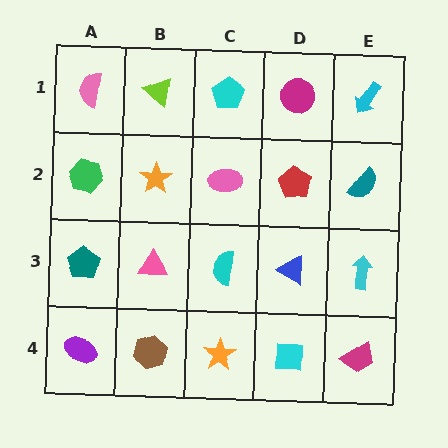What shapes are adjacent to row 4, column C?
A cyan semicircle (row 3, column C), a brown hexagon (row 4, column B), a cyan square (row 4, column D).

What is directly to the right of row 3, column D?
A cyan arrow.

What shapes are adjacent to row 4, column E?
A cyan arrow (row 3, column E), a cyan square (row 4, column D).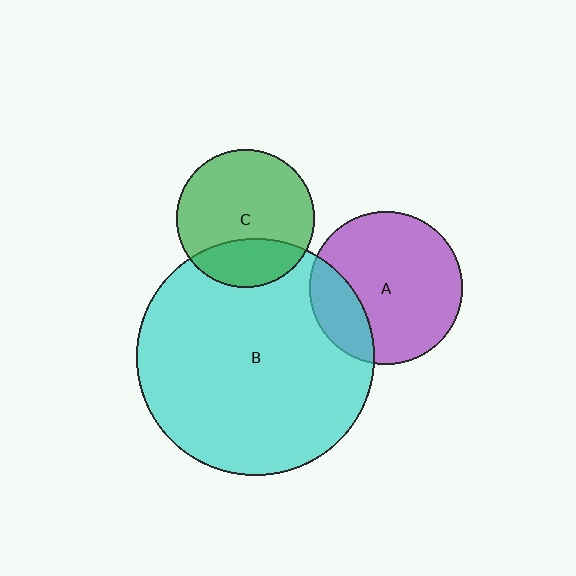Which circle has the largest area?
Circle B (cyan).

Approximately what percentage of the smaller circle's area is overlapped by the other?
Approximately 20%.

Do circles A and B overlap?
Yes.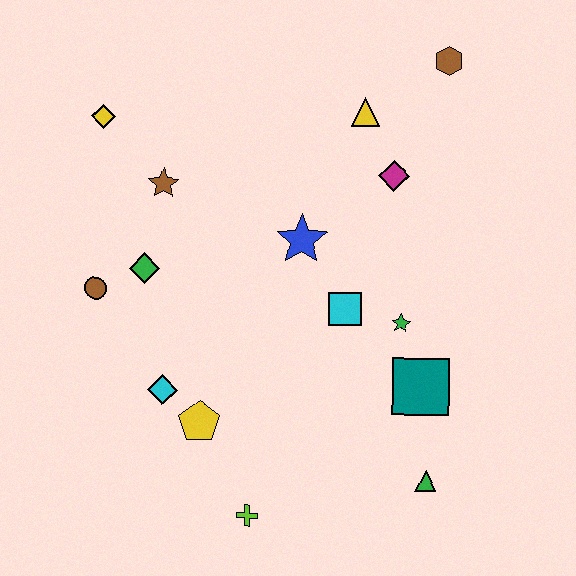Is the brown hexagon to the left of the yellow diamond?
No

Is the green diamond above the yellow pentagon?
Yes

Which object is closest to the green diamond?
The brown circle is closest to the green diamond.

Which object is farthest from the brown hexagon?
The lime cross is farthest from the brown hexagon.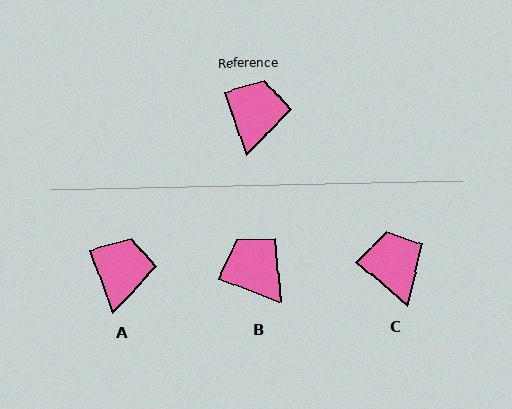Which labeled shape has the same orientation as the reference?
A.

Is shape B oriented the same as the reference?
No, it is off by about 50 degrees.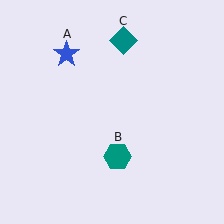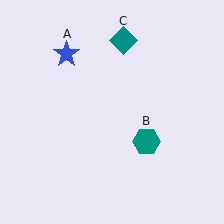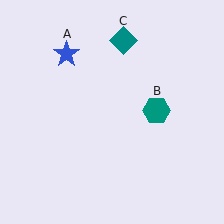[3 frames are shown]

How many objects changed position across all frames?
1 object changed position: teal hexagon (object B).